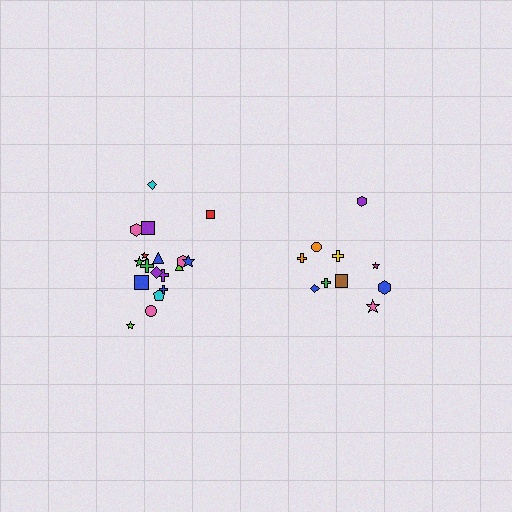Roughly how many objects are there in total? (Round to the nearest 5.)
Roughly 30 objects in total.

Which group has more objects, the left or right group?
The left group.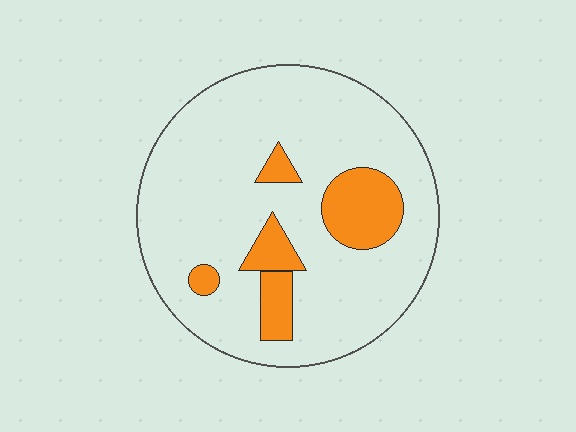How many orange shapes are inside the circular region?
5.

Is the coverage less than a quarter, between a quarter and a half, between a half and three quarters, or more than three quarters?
Less than a quarter.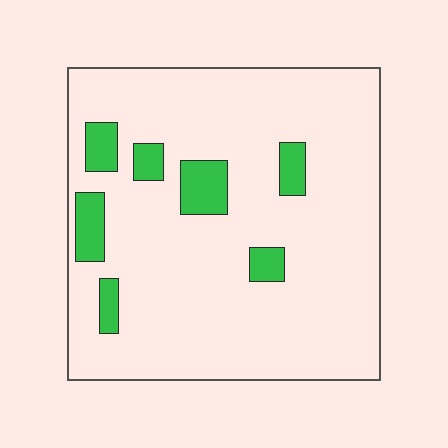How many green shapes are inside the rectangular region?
7.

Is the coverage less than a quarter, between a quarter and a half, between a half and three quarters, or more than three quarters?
Less than a quarter.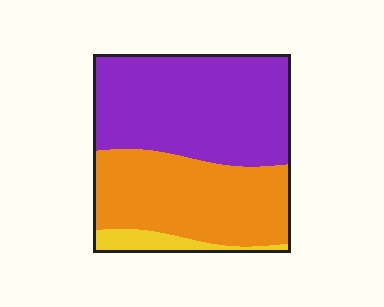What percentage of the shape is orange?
Orange takes up about two fifths (2/5) of the shape.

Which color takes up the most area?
Purple, at roughly 50%.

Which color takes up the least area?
Yellow, at roughly 5%.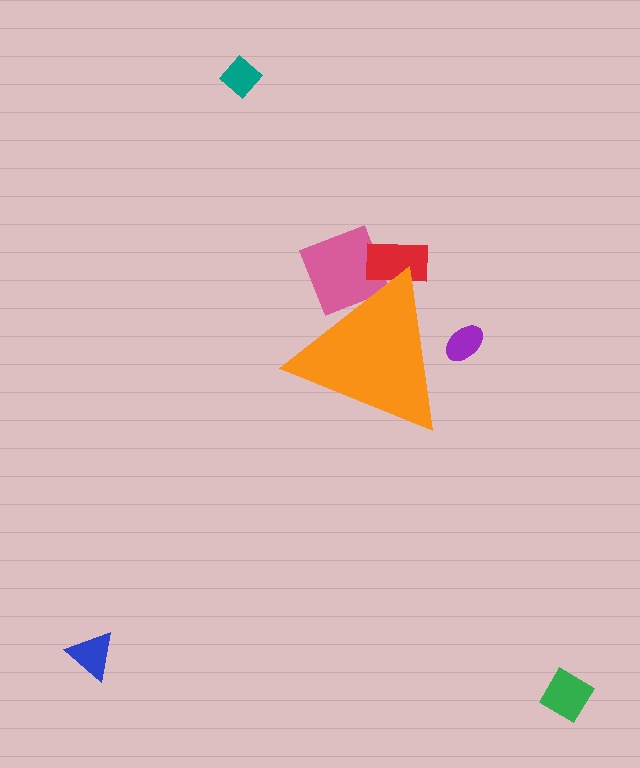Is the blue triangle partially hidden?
No, the blue triangle is fully visible.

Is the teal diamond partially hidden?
No, the teal diamond is fully visible.